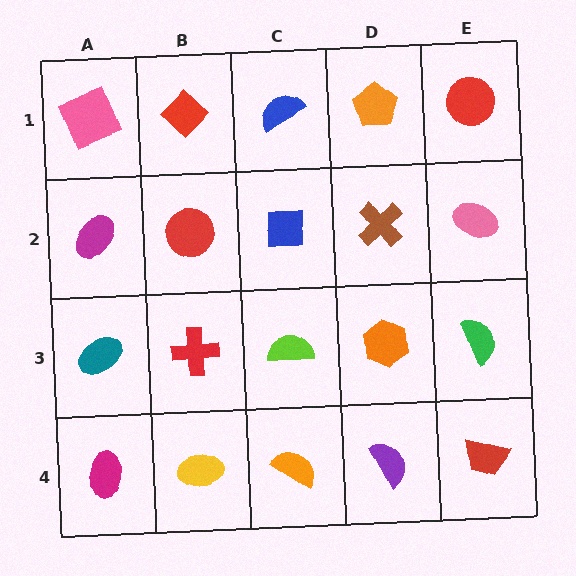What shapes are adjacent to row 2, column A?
A pink square (row 1, column A), a teal ellipse (row 3, column A), a red circle (row 2, column B).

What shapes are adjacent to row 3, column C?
A blue square (row 2, column C), an orange semicircle (row 4, column C), a red cross (row 3, column B), an orange hexagon (row 3, column D).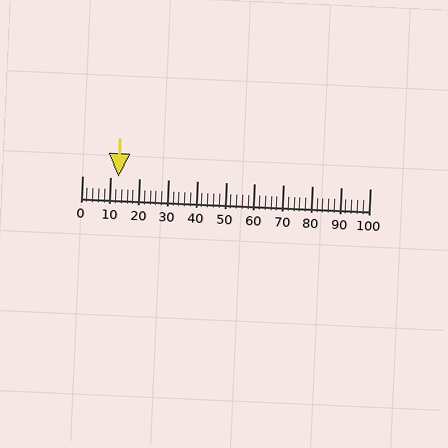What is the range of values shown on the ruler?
The ruler shows values from 0 to 100.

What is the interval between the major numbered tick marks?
The major tick marks are spaced 10 units apart.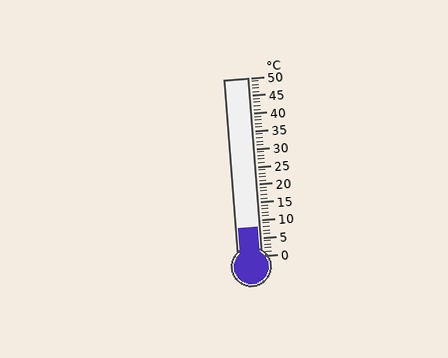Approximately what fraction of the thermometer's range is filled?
The thermometer is filled to approximately 15% of its range.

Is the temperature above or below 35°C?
The temperature is below 35°C.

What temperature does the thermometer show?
The thermometer shows approximately 8°C.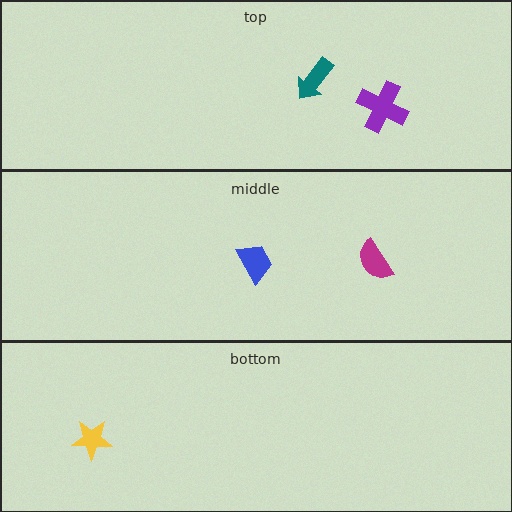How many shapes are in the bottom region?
1.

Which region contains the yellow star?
The bottom region.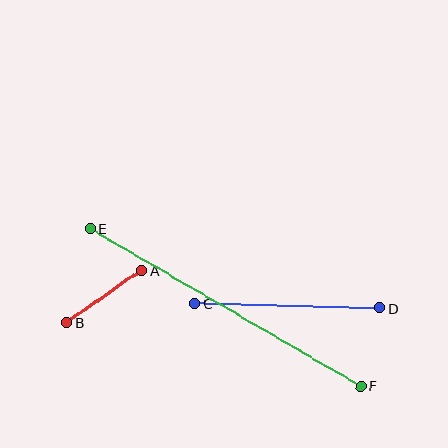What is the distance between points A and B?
The distance is approximately 91 pixels.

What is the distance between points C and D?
The distance is approximately 185 pixels.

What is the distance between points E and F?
The distance is approximately 313 pixels.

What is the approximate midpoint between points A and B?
The midpoint is at approximately (104, 296) pixels.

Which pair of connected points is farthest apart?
Points E and F are farthest apart.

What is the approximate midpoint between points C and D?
The midpoint is at approximately (287, 306) pixels.